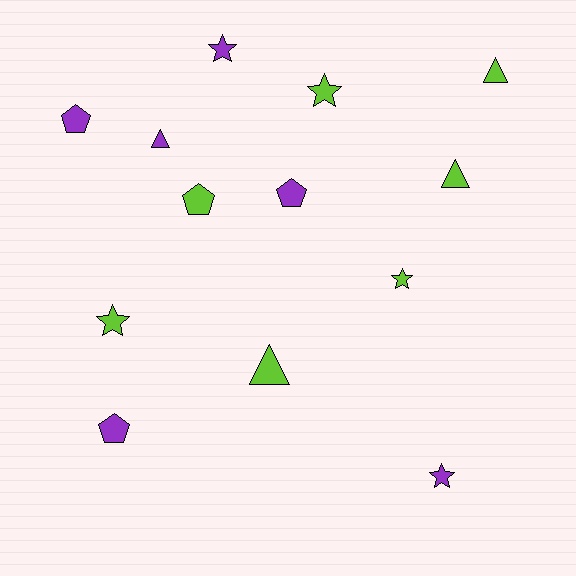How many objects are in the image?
There are 13 objects.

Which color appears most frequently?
Lime, with 7 objects.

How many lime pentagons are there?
There is 1 lime pentagon.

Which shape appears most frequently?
Star, with 5 objects.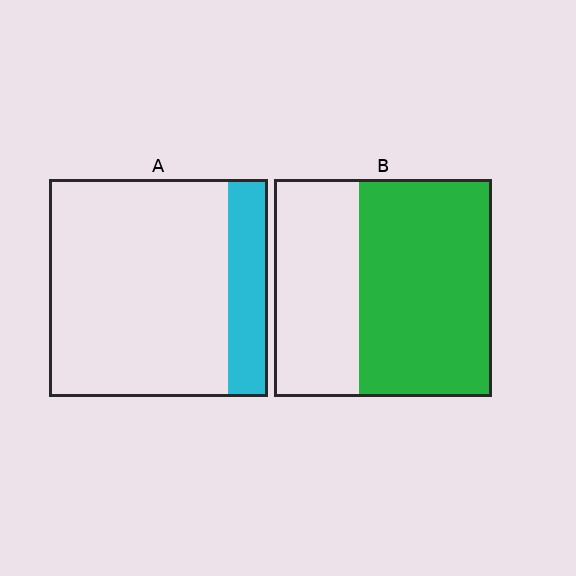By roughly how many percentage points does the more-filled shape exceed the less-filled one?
By roughly 45 percentage points (B over A).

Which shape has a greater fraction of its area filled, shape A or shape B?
Shape B.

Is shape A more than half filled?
No.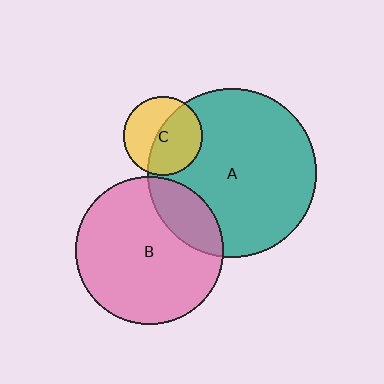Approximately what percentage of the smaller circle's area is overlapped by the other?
Approximately 55%.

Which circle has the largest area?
Circle A (teal).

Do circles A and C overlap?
Yes.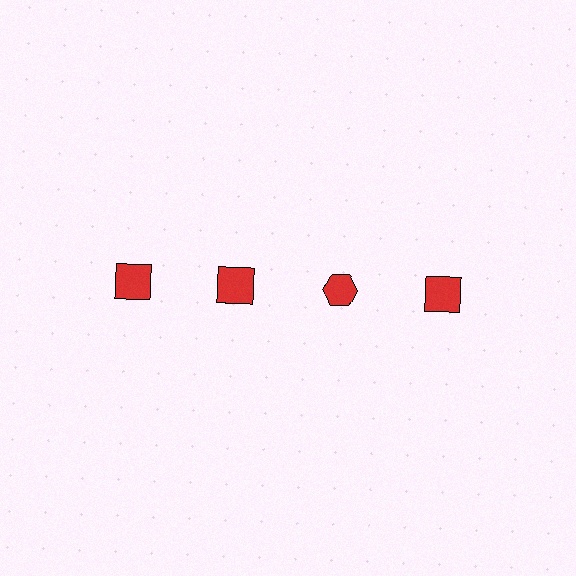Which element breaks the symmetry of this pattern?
The red hexagon in the top row, center column breaks the symmetry. All other shapes are red squares.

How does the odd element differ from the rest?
It has a different shape: hexagon instead of square.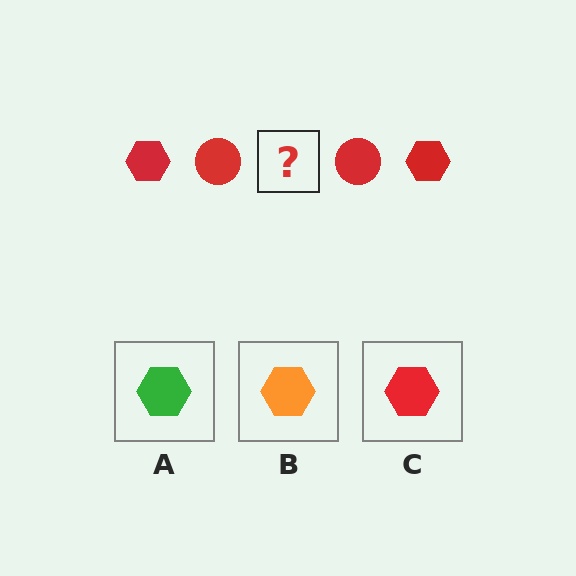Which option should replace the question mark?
Option C.